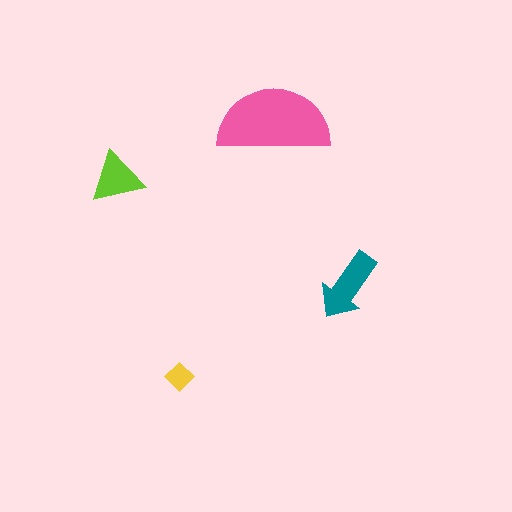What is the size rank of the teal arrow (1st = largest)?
2nd.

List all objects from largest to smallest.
The pink semicircle, the teal arrow, the lime triangle, the yellow diamond.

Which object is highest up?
The pink semicircle is topmost.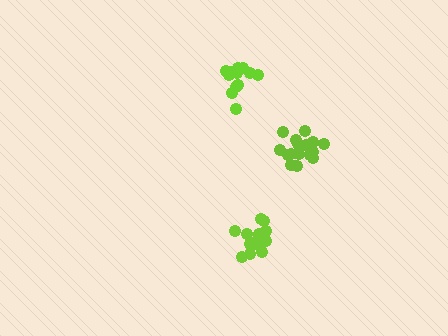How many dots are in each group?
Group 1: 12 dots, Group 2: 16 dots, Group 3: 16 dots (44 total).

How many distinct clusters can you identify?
There are 3 distinct clusters.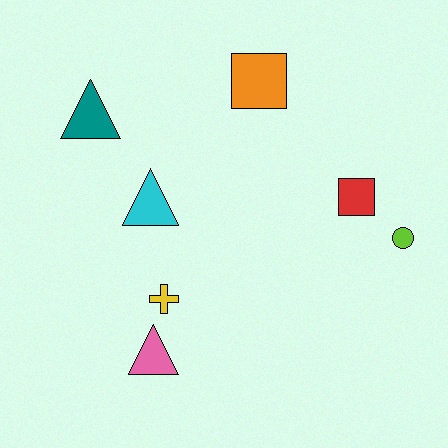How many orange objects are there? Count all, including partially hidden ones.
There is 1 orange object.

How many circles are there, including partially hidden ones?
There is 1 circle.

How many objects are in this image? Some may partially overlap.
There are 7 objects.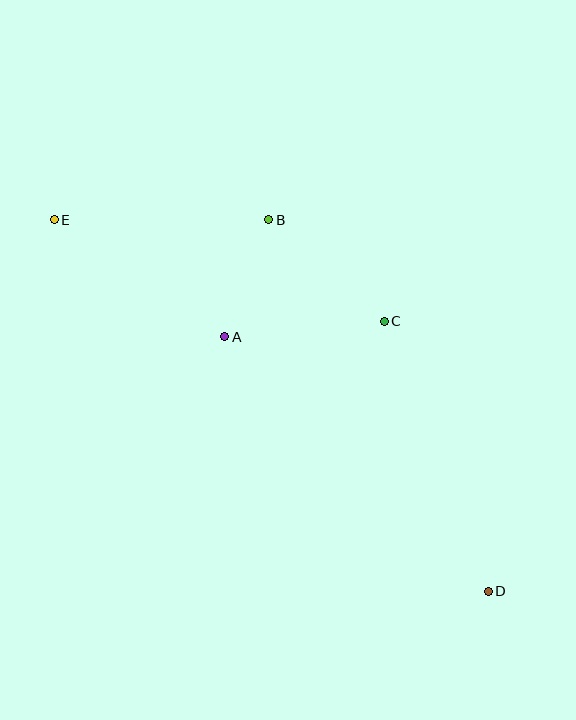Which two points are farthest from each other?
Points D and E are farthest from each other.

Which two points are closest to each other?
Points A and B are closest to each other.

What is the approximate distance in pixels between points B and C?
The distance between B and C is approximately 154 pixels.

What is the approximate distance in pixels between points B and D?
The distance between B and D is approximately 431 pixels.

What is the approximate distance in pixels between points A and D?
The distance between A and D is approximately 367 pixels.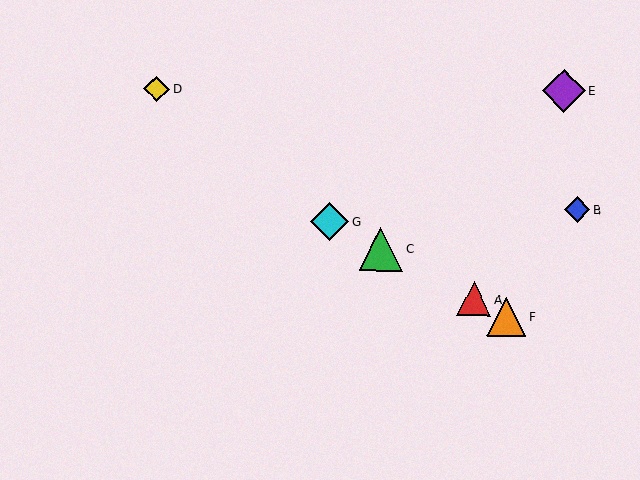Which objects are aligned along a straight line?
Objects A, C, F, G are aligned along a straight line.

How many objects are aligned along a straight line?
4 objects (A, C, F, G) are aligned along a straight line.